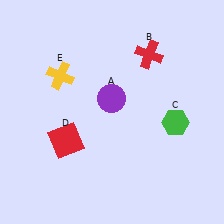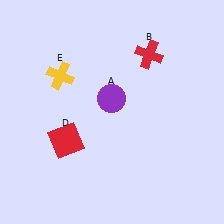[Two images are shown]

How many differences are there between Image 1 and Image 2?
There is 1 difference between the two images.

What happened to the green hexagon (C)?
The green hexagon (C) was removed in Image 2. It was in the bottom-right area of Image 1.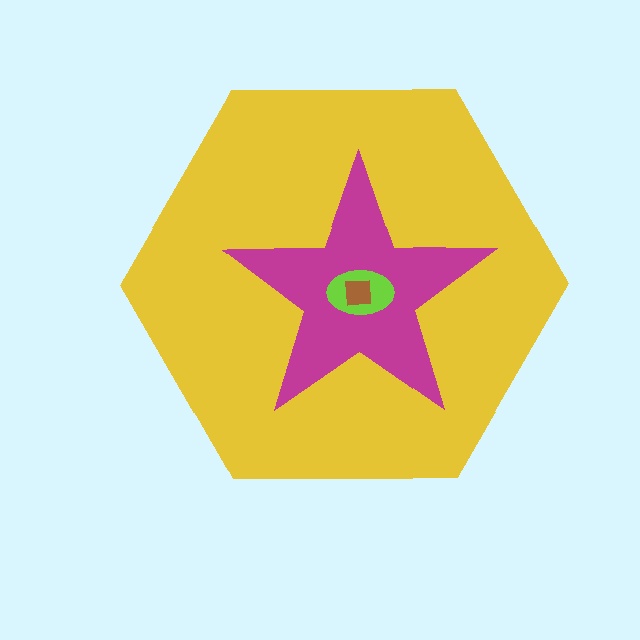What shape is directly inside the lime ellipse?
The brown square.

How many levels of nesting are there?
4.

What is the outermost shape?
The yellow hexagon.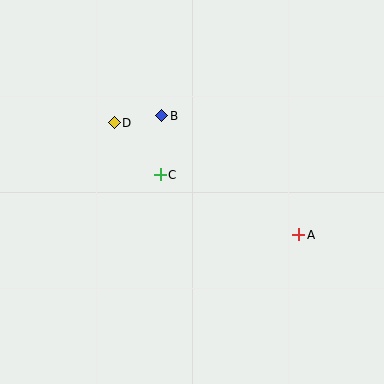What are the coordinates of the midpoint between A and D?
The midpoint between A and D is at (206, 179).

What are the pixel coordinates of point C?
Point C is at (160, 175).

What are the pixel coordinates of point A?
Point A is at (299, 235).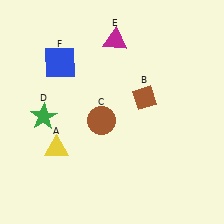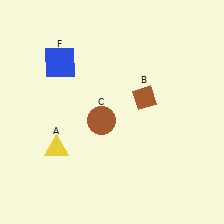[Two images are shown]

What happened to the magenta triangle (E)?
The magenta triangle (E) was removed in Image 2. It was in the top-right area of Image 1.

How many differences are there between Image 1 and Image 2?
There are 2 differences between the two images.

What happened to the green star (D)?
The green star (D) was removed in Image 2. It was in the bottom-left area of Image 1.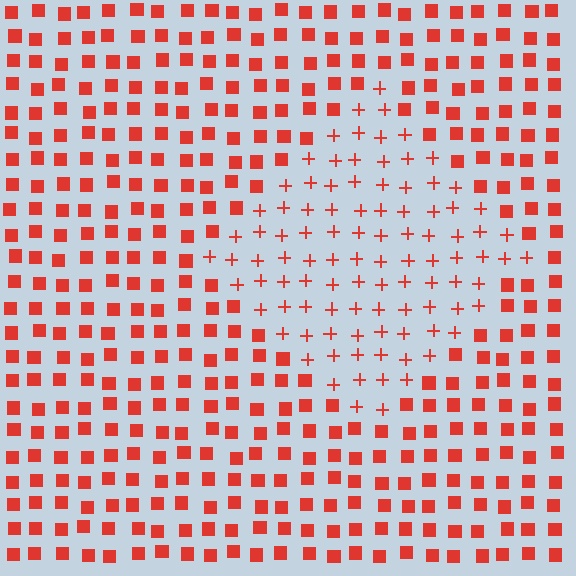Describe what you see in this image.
The image is filled with small red elements arranged in a uniform grid. A diamond-shaped region contains plus signs, while the surrounding area contains squares. The boundary is defined purely by the change in element shape.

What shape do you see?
I see a diamond.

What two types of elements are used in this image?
The image uses plus signs inside the diamond region and squares outside it.